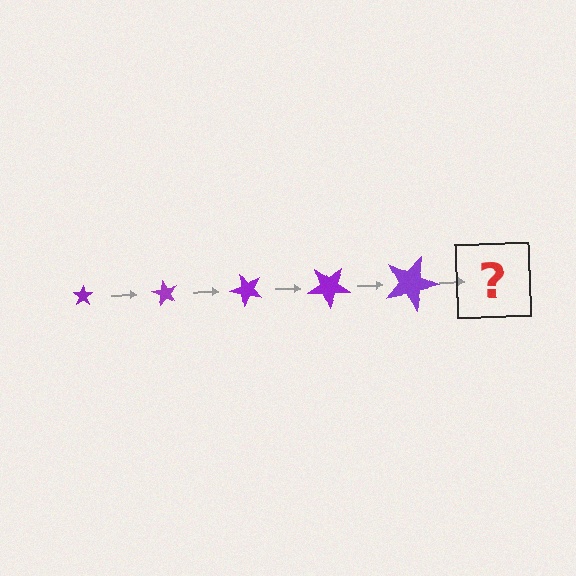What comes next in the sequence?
The next element should be a star, larger than the previous one and rotated 300 degrees from the start.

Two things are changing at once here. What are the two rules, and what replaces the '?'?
The two rules are that the star grows larger each step and it rotates 60 degrees each step. The '?' should be a star, larger than the previous one and rotated 300 degrees from the start.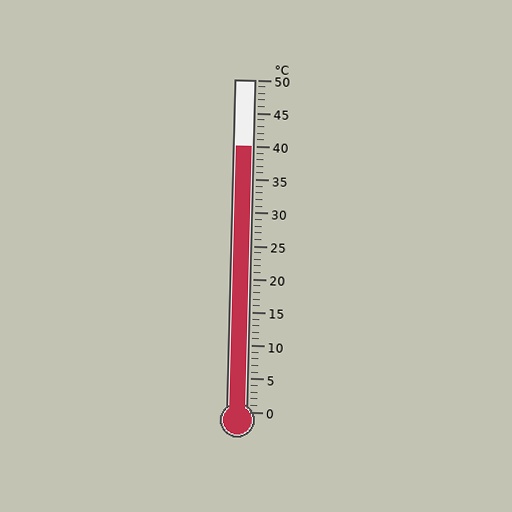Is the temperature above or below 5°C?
The temperature is above 5°C.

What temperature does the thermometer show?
The thermometer shows approximately 40°C.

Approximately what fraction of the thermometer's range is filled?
The thermometer is filled to approximately 80% of its range.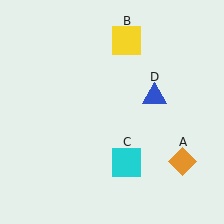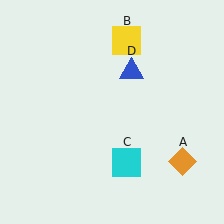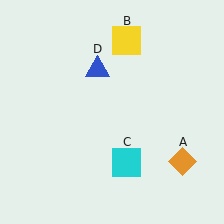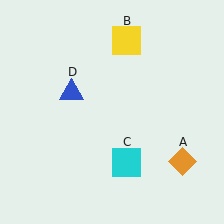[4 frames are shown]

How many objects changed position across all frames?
1 object changed position: blue triangle (object D).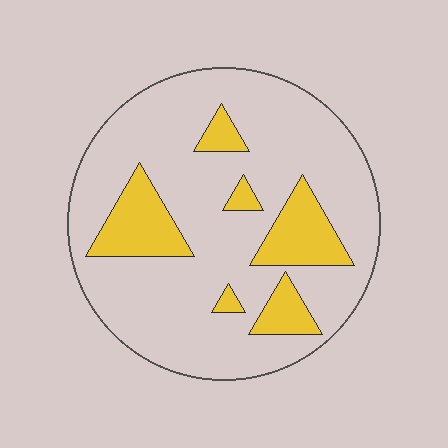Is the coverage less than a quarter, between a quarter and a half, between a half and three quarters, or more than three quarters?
Less than a quarter.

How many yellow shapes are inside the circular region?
6.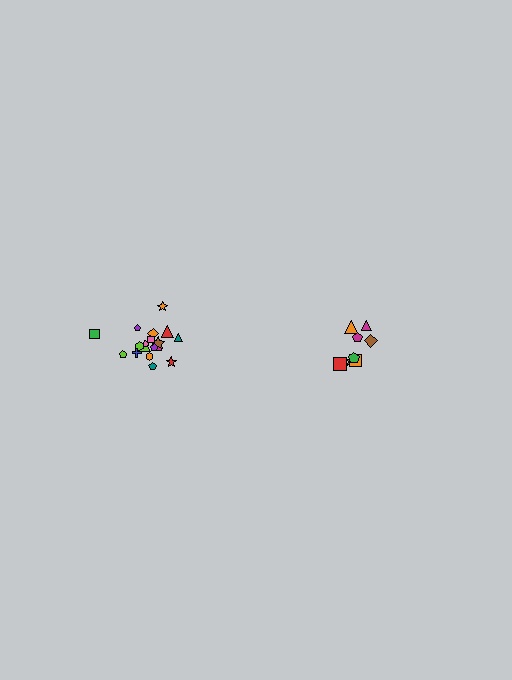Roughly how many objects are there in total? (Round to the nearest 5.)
Roughly 25 objects in total.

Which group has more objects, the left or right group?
The left group.